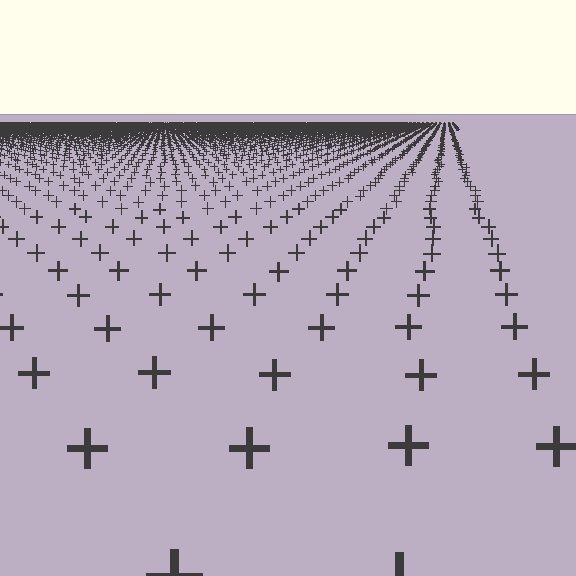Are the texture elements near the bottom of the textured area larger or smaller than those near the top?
Larger. Near the bottom, elements are closer to the viewer and appear at a bigger on-screen size.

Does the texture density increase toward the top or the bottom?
Density increases toward the top.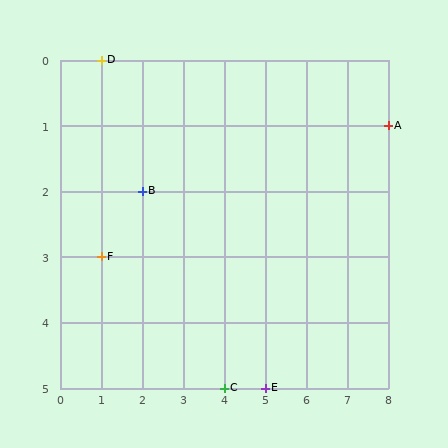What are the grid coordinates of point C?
Point C is at grid coordinates (4, 5).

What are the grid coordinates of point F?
Point F is at grid coordinates (1, 3).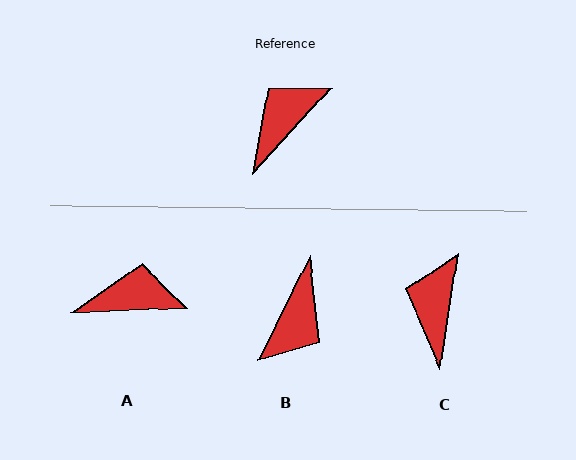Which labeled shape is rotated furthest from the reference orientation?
B, about 164 degrees away.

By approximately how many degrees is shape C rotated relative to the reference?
Approximately 33 degrees counter-clockwise.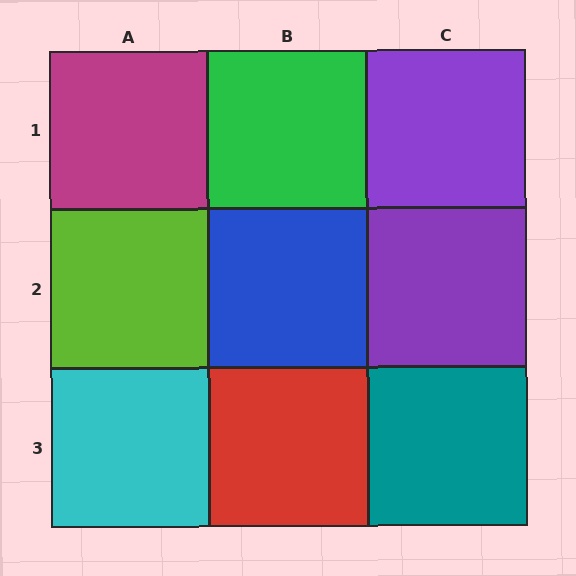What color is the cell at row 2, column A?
Lime.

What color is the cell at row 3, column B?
Red.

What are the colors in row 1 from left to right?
Magenta, green, purple.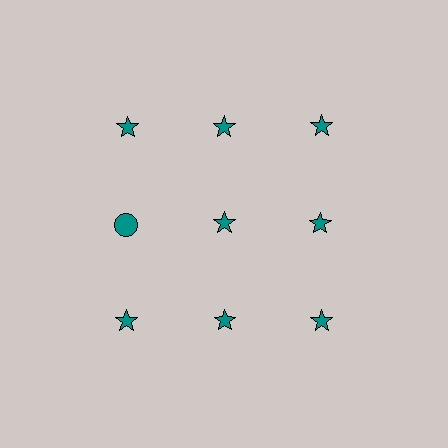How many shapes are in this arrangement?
There are 9 shapes arranged in a grid pattern.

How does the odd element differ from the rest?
It has a different shape: circle instead of star.